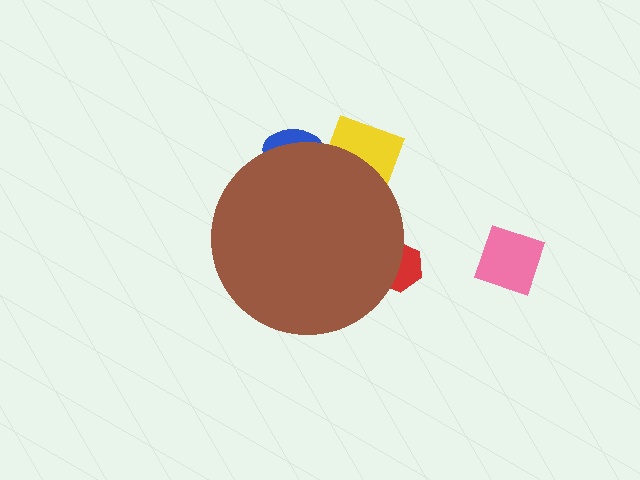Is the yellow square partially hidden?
Yes, the yellow square is partially hidden behind the brown circle.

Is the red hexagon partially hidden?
Yes, the red hexagon is partially hidden behind the brown circle.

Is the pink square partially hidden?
No, the pink square is fully visible.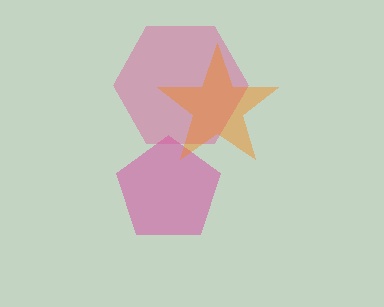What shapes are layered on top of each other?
The layered shapes are: a magenta pentagon, a pink hexagon, an orange star.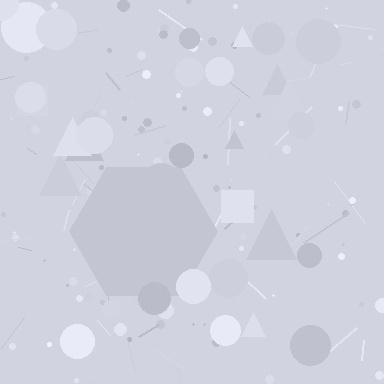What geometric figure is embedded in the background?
A hexagon is embedded in the background.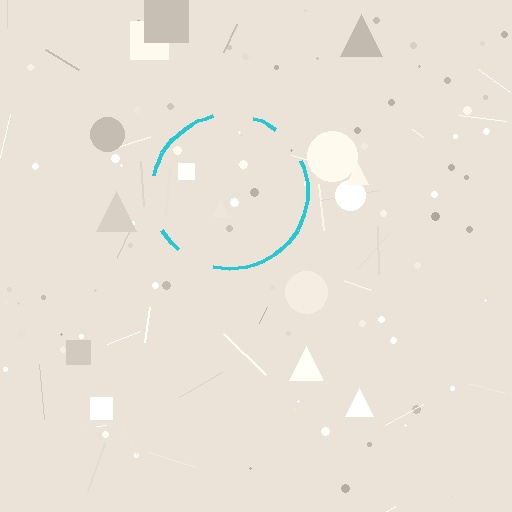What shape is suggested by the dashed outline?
The dashed outline suggests a circle.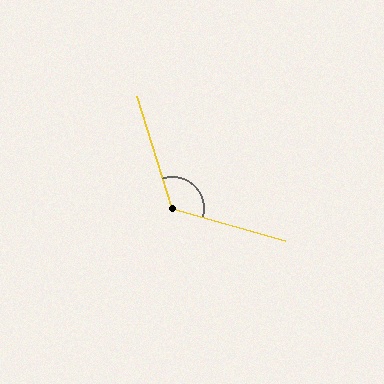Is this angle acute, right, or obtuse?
It is obtuse.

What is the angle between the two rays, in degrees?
Approximately 124 degrees.